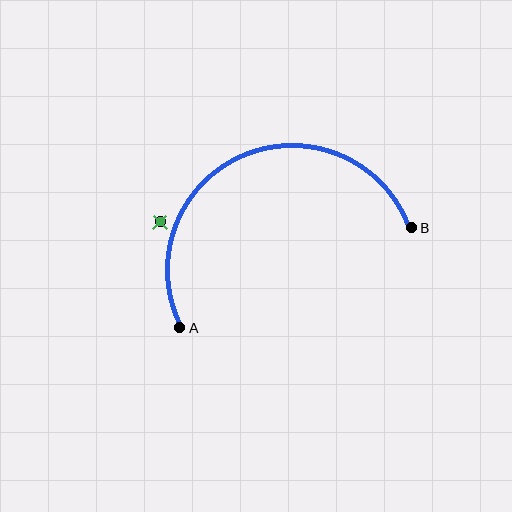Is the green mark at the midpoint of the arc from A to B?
No — the green mark does not lie on the arc at all. It sits slightly outside the curve.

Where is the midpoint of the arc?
The arc midpoint is the point on the curve farthest from the straight line joining A and B. It sits above that line.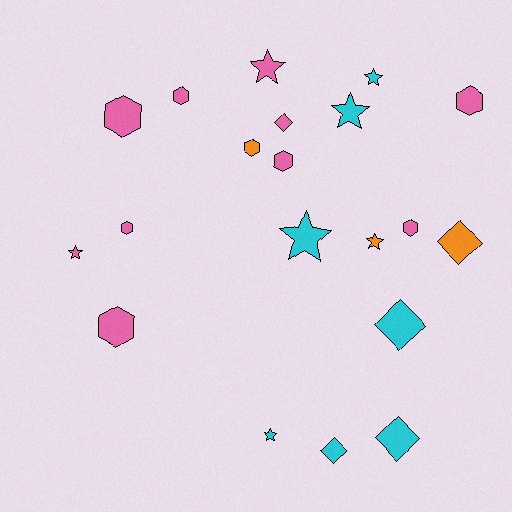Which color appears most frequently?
Pink, with 10 objects.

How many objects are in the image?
There are 20 objects.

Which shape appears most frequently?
Hexagon, with 8 objects.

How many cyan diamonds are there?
There are 3 cyan diamonds.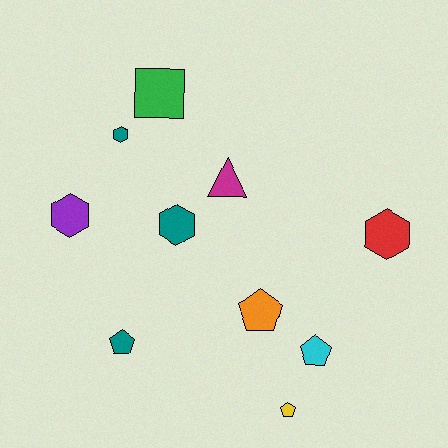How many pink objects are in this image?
There are no pink objects.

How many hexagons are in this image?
There are 4 hexagons.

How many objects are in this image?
There are 10 objects.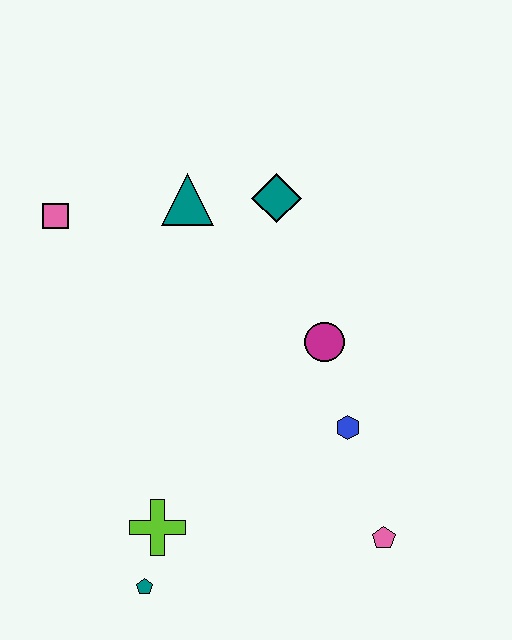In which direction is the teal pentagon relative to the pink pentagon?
The teal pentagon is to the left of the pink pentagon.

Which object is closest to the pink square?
The teal triangle is closest to the pink square.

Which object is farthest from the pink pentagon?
The pink square is farthest from the pink pentagon.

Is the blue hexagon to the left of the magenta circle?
No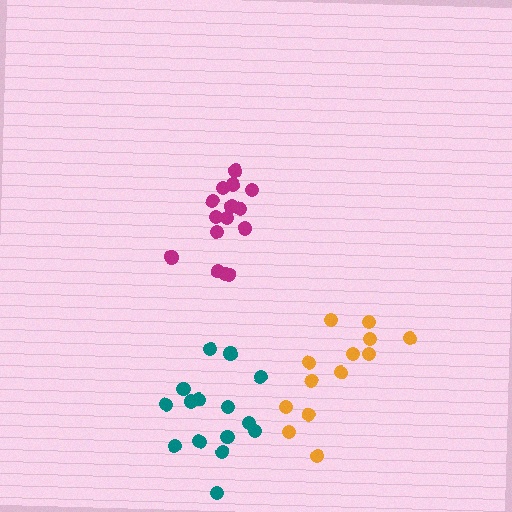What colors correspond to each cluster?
The clusters are colored: teal, magenta, orange.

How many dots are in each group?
Group 1: 15 dots, Group 2: 15 dots, Group 3: 13 dots (43 total).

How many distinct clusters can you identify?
There are 3 distinct clusters.